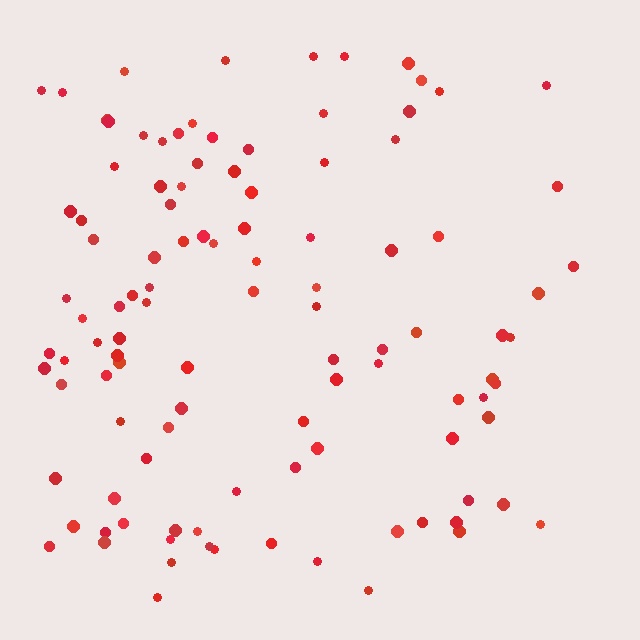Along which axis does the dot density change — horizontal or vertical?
Horizontal.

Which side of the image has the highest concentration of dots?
The left.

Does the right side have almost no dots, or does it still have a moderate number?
Still a moderate number, just noticeably fewer than the left.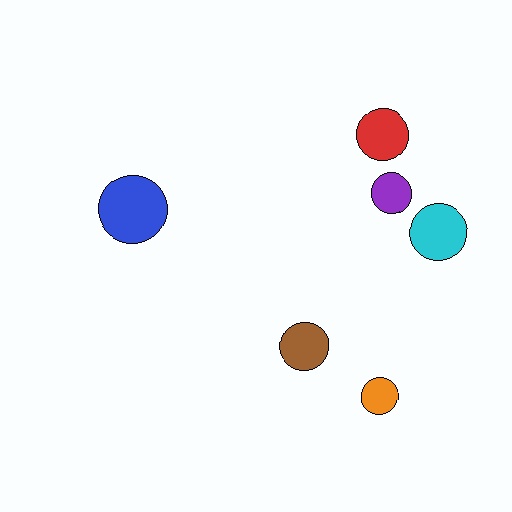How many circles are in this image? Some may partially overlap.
There are 6 circles.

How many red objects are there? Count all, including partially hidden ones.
There is 1 red object.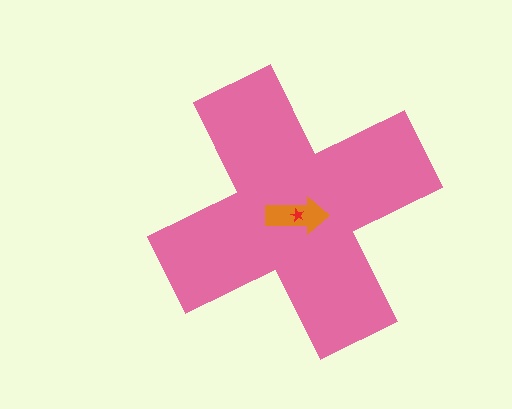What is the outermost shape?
The pink cross.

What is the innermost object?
The red star.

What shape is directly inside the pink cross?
The orange arrow.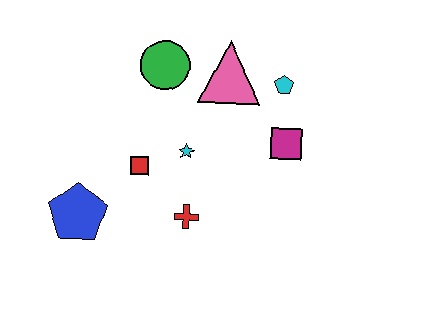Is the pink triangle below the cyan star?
No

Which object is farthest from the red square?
The cyan pentagon is farthest from the red square.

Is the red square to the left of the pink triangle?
Yes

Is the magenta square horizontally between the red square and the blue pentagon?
No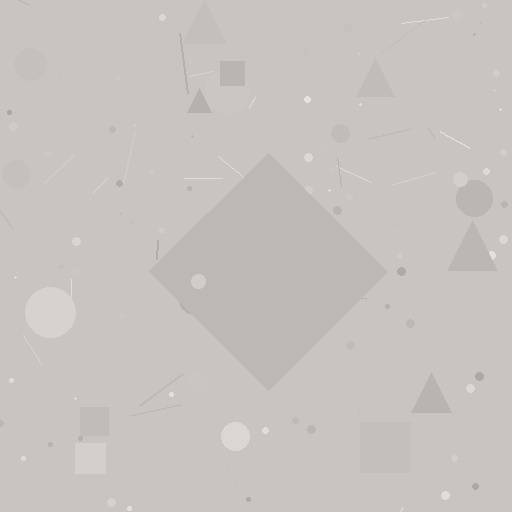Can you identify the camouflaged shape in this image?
The camouflaged shape is a diamond.